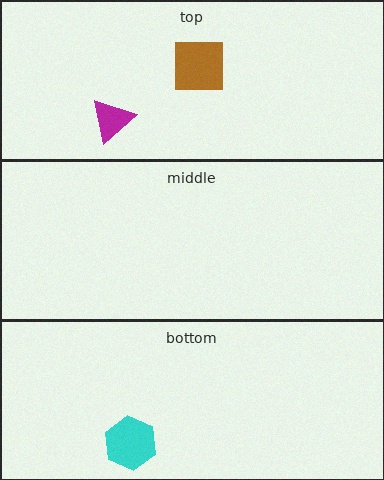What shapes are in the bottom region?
The cyan hexagon.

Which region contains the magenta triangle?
The top region.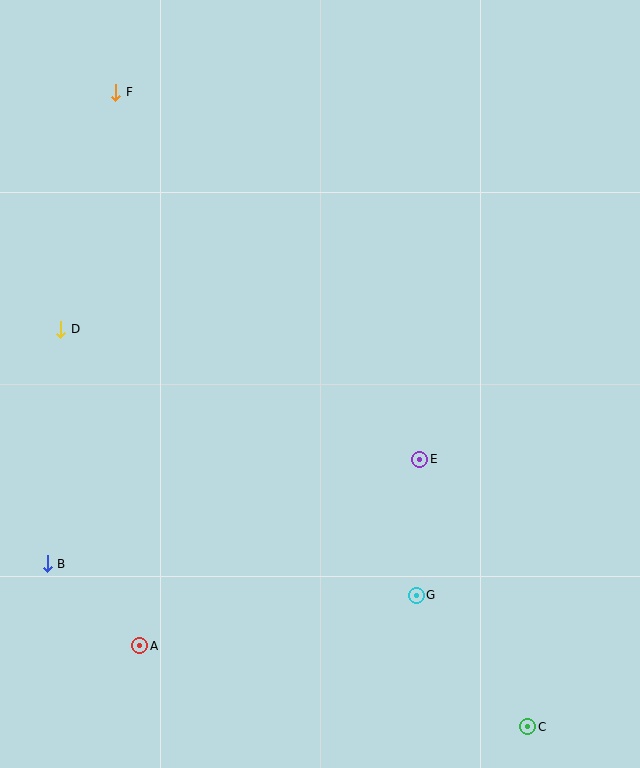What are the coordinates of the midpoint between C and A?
The midpoint between C and A is at (334, 686).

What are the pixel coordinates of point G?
Point G is at (416, 595).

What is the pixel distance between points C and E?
The distance between C and E is 288 pixels.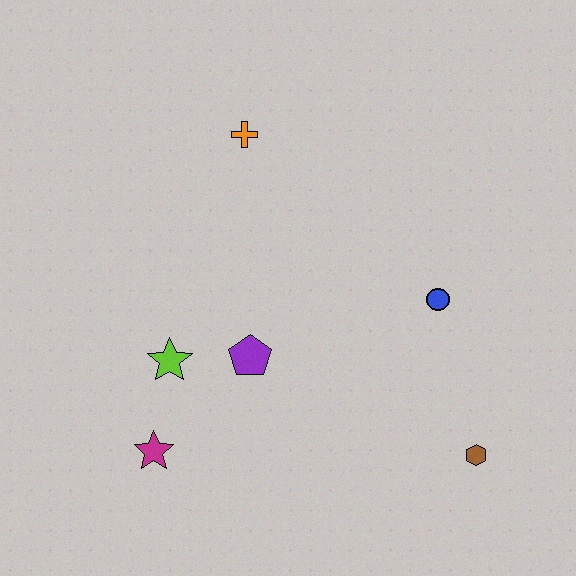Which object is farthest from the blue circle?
The magenta star is farthest from the blue circle.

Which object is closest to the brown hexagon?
The blue circle is closest to the brown hexagon.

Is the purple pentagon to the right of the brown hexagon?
No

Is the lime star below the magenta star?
No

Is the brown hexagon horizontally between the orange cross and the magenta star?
No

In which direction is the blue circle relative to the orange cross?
The blue circle is to the right of the orange cross.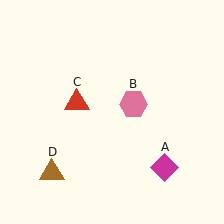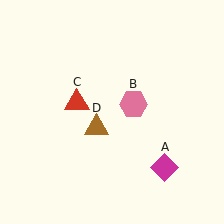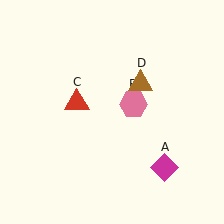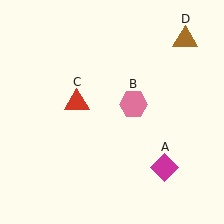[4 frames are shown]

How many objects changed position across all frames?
1 object changed position: brown triangle (object D).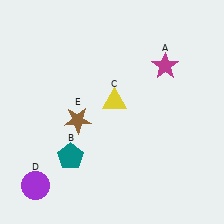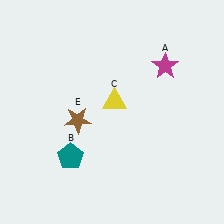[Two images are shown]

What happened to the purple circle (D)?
The purple circle (D) was removed in Image 2. It was in the bottom-left area of Image 1.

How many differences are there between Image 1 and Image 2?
There is 1 difference between the two images.